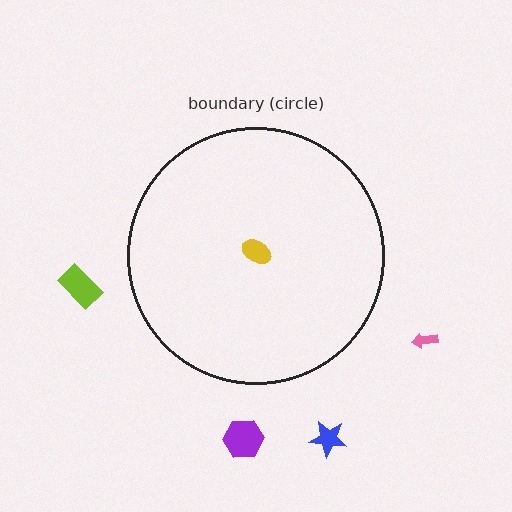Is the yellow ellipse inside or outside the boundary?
Inside.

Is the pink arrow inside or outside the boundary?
Outside.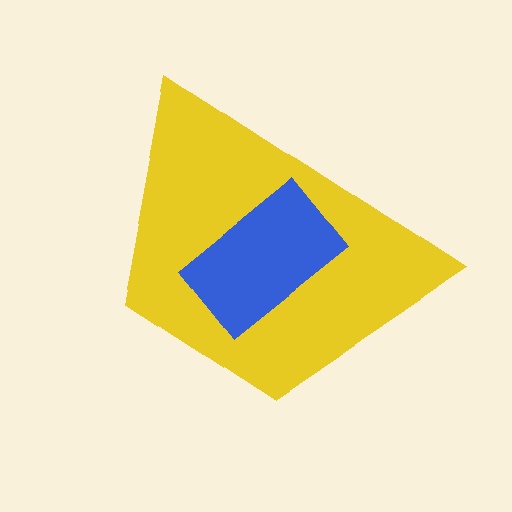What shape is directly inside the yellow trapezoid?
The blue rectangle.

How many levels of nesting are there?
2.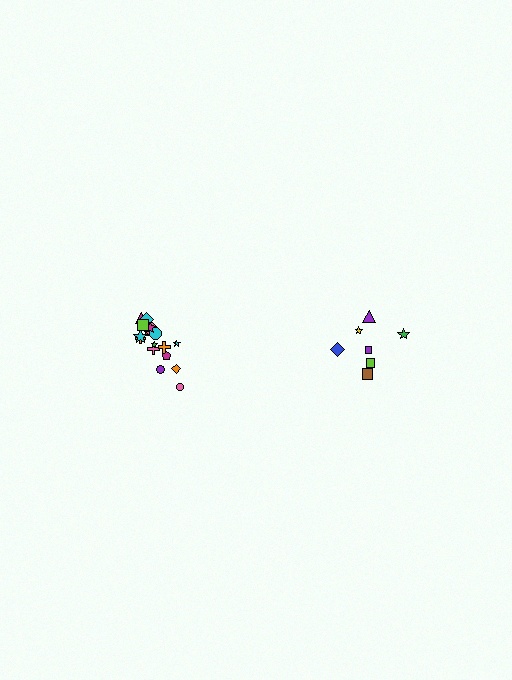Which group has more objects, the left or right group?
The left group.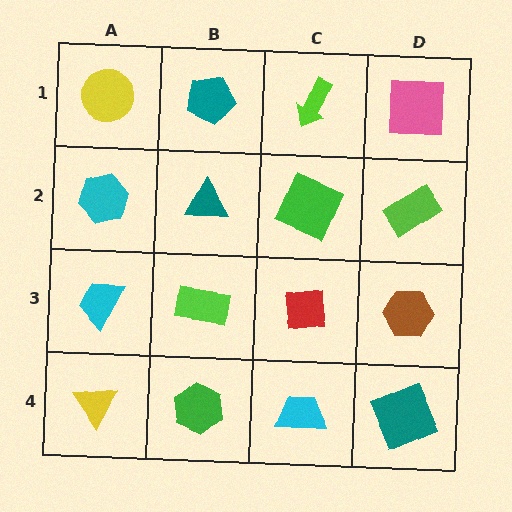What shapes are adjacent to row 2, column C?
A lime arrow (row 1, column C), a red square (row 3, column C), a teal triangle (row 2, column B), a lime rectangle (row 2, column D).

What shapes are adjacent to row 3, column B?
A teal triangle (row 2, column B), a green hexagon (row 4, column B), a cyan trapezoid (row 3, column A), a red square (row 3, column C).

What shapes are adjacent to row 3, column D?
A lime rectangle (row 2, column D), a teal square (row 4, column D), a red square (row 3, column C).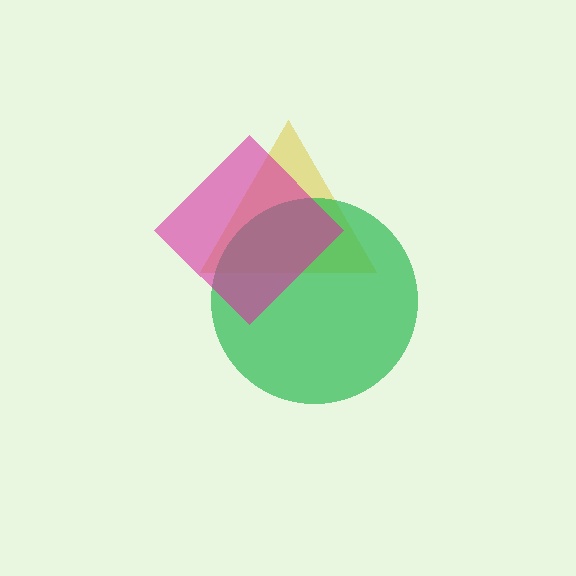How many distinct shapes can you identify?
There are 3 distinct shapes: a yellow triangle, a green circle, a magenta diamond.